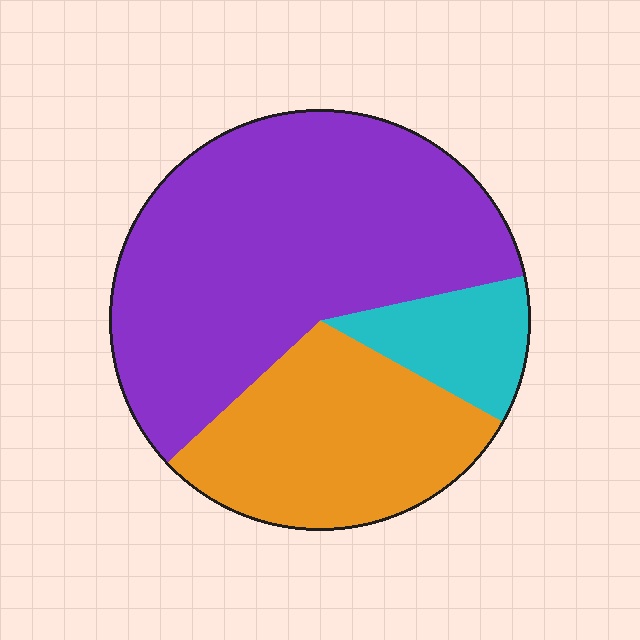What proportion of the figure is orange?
Orange covers 30% of the figure.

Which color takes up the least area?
Cyan, at roughly 10%.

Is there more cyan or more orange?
Orange.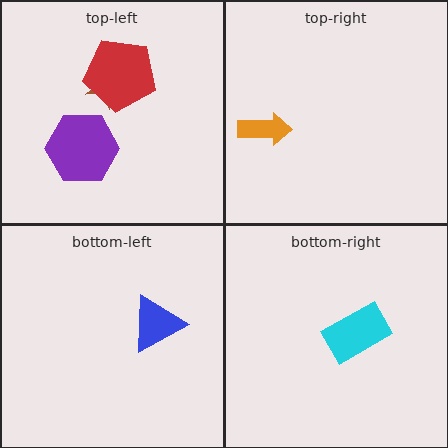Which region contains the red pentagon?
The top-left region.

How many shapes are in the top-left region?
3.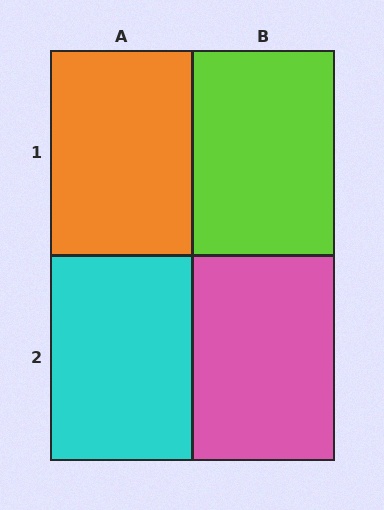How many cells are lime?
1 cell is lime.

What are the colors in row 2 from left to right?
Cyan, pink.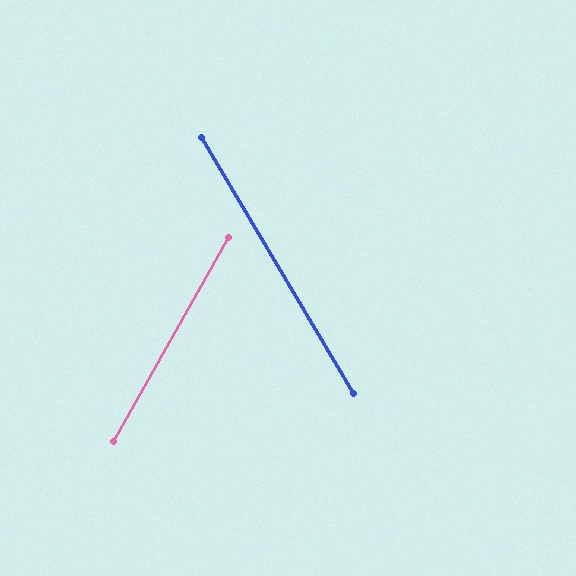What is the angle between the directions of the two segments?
Approximately 60 degrees.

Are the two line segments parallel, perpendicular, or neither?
Neither parallel nor perpendicular — they differ by about 60°.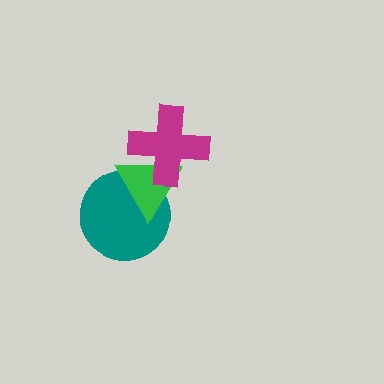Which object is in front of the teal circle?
The green triangle is in front of the teal circle.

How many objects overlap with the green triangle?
2 objects overlap with the green triangle.